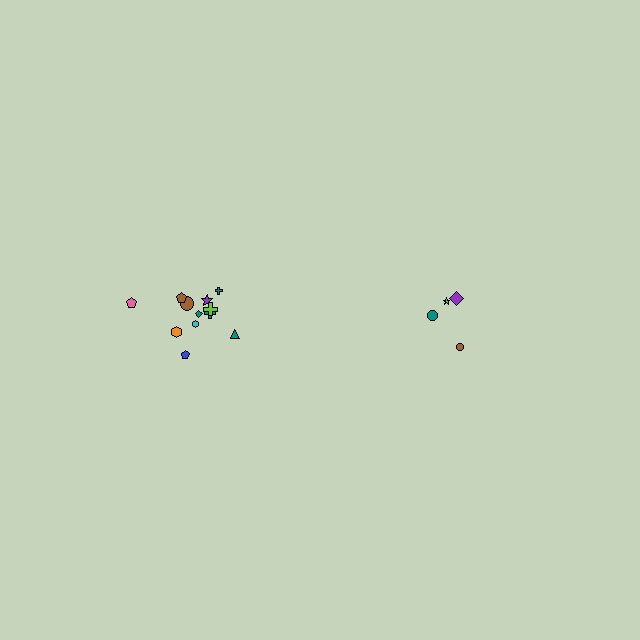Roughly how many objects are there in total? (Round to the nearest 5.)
Roughly 15 objects in total.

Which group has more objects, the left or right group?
The left group.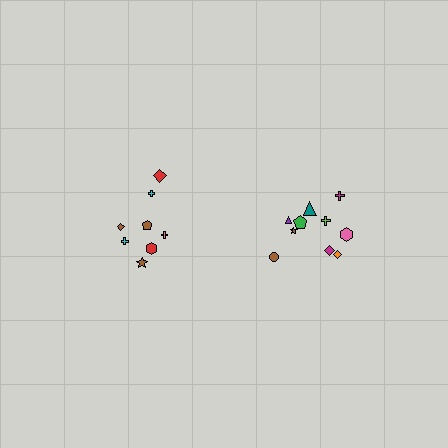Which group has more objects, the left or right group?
The right group.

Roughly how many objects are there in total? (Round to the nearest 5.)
Roughly 20 objects in total.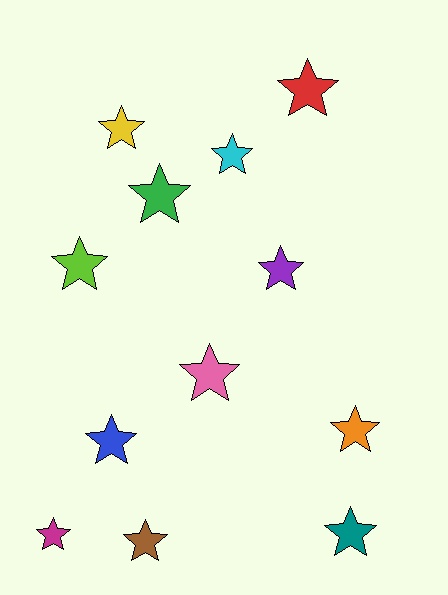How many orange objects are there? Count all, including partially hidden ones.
There is 1 orange object.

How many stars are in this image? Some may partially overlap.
There are 12 stars.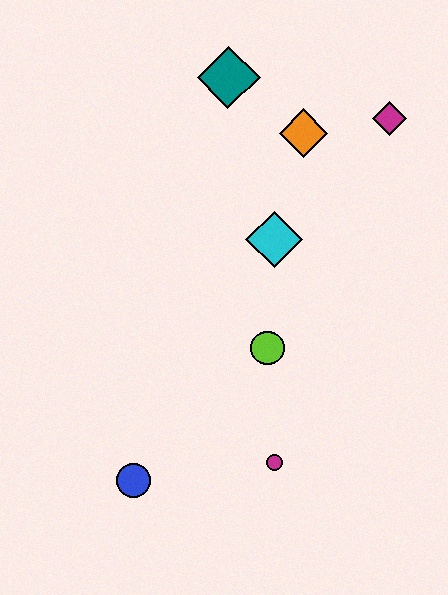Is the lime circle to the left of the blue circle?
No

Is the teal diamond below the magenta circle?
No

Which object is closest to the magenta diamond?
The orange diamond is closest to the magenta diamond.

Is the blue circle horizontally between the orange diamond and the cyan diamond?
No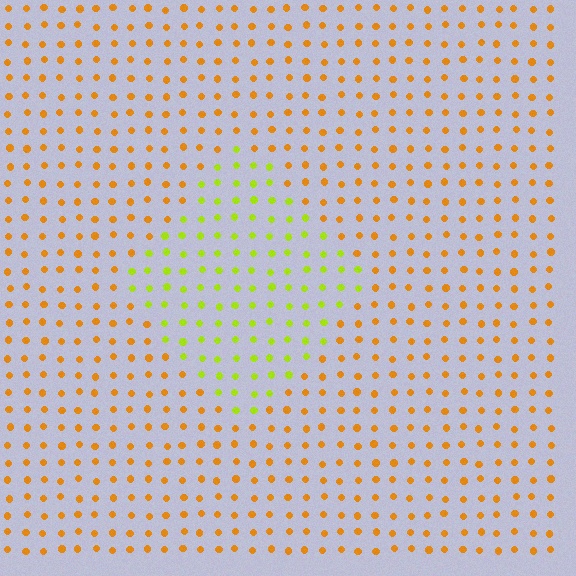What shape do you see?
I see a diamond.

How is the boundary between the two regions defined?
The boundary is defined purely by a slight shift in hue (about 45 degrees). Spacing, size, and orientation are identical on both sides.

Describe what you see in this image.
The image is filled with small orange elements in a uniform arrangement. A diamond-shaped region is visible where the elements are tinted to a slightly different hue, forming a subtle color boundary.